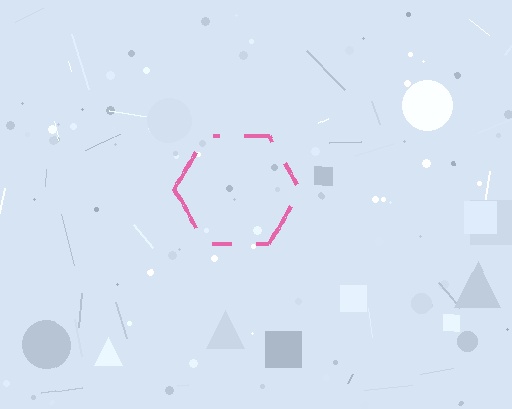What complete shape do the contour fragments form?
The contour fragments form a hexagon.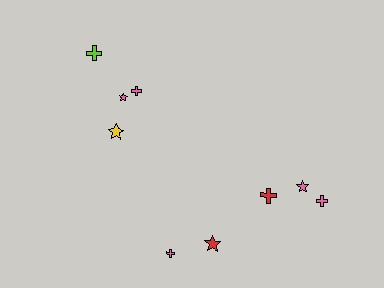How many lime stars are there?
There are no lime stars.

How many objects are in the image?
There are 9 objects.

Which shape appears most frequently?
Cross, with 5 objects.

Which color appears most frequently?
Pink, with 5 objects.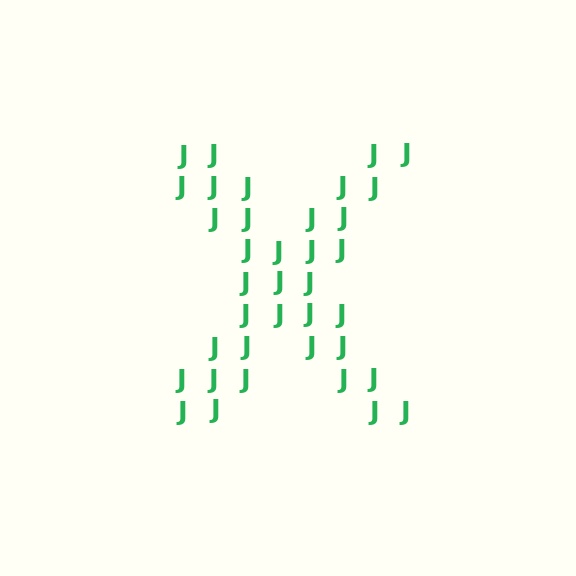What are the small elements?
The small elements are letter J's.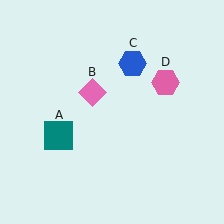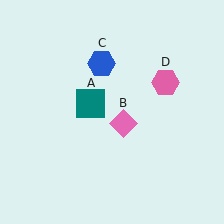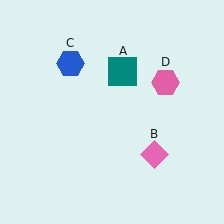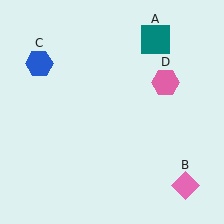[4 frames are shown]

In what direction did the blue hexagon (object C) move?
The blue hexagon (object C) moved left.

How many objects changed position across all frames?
3 objects changed position: teal square (object A), pink diamond (object B), blue hexagon (object C).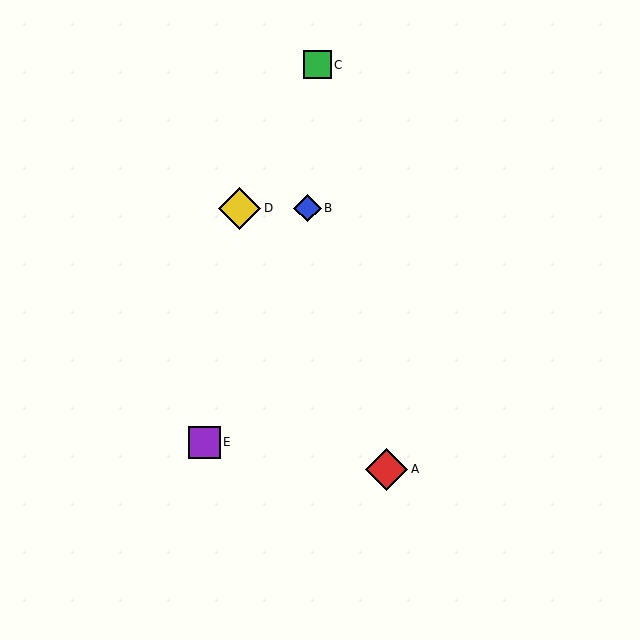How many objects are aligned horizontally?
2 objects (B, D) are aligned horizontally.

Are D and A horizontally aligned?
No, D is at y≈208 and A is at y≈469.